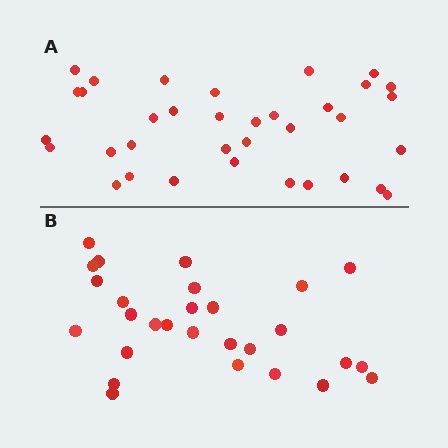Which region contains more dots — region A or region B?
Region A (the top region) has more dots.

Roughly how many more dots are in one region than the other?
Region A has roughly 8 or so more dots than region B.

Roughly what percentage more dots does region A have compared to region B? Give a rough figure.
About 25% more.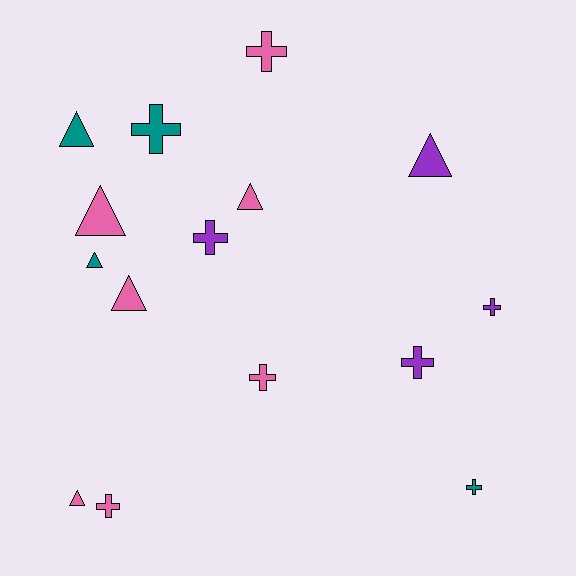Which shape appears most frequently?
Cross, with 8 objects.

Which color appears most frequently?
Pink, with 7 objects.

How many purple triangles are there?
There is 1 purple triangle.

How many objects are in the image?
There are 15 objects.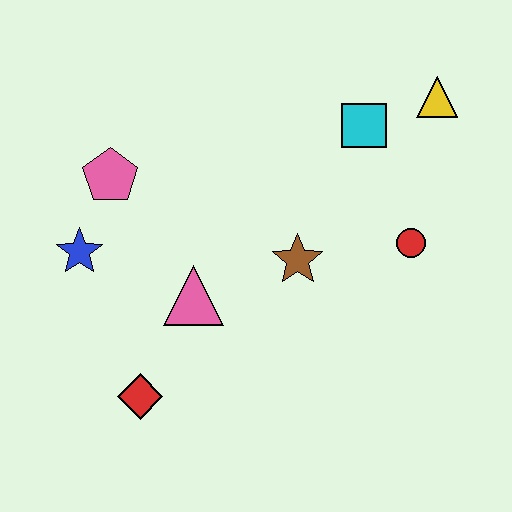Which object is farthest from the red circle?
The blue star is farthest from the red circle.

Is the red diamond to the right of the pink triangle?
No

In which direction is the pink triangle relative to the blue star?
The pink triangle is to the right of the blue star.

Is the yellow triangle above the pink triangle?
Yes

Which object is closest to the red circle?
The brown star is closest to the red circle.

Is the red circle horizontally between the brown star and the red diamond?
No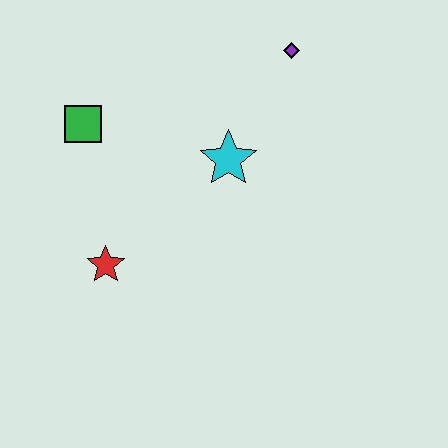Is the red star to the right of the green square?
Yes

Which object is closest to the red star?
The green square is closest to the red star.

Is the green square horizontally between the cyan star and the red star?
No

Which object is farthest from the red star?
The purple diamond is farthest from the red star.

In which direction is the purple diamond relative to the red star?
The purple diamond is above the red star.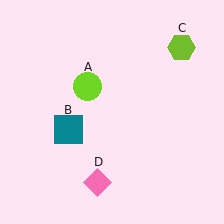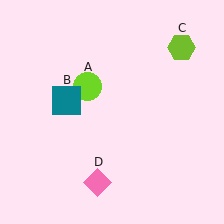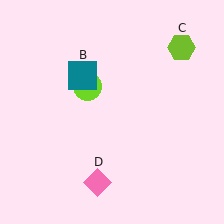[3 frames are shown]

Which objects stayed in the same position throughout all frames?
Lime circle (object A) and lime hexagon (object C) and pink diamond (object D) remained stationary.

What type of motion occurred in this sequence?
The teal square (object B) rotated clockwise around the center of the scene.